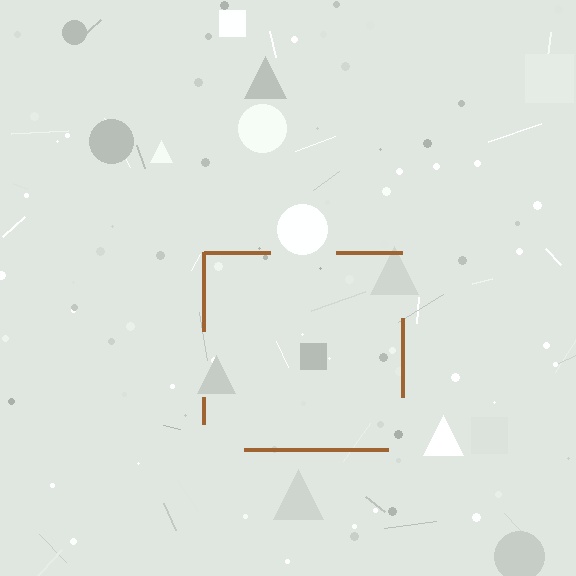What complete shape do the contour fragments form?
The contour fragments form a square.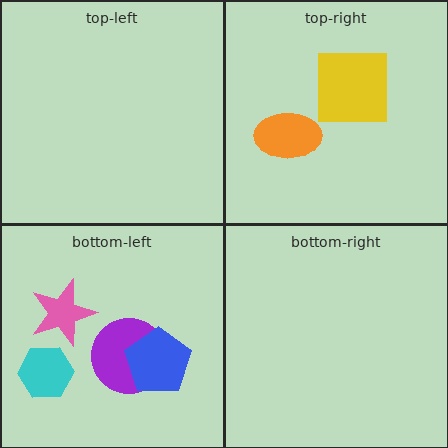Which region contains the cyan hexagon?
The bottom-left region.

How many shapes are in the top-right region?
2.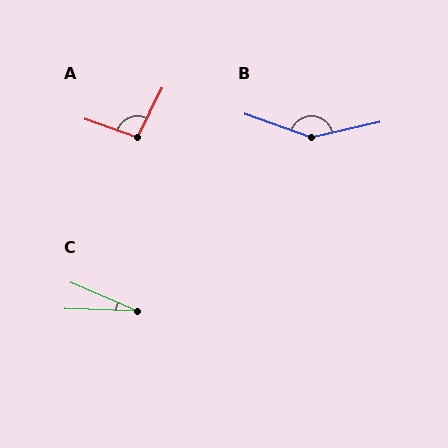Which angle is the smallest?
C, at approximately 22 degrees.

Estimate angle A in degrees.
Approximately 96 degrees.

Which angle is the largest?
B, at approximately 148 degrees.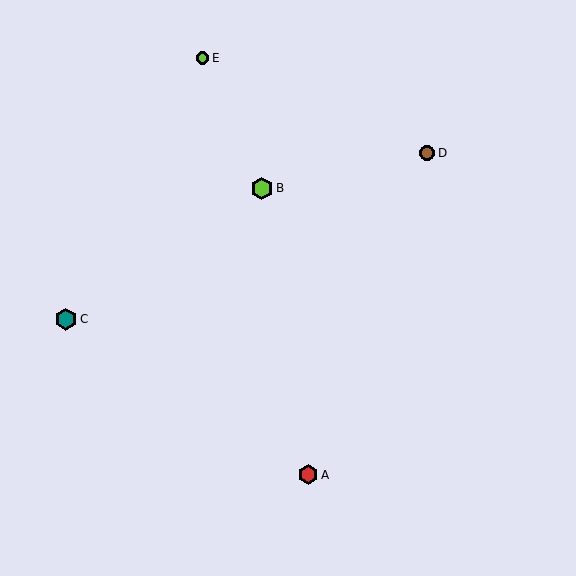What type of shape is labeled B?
Shape B is a lime hexagon.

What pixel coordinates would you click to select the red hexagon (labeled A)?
Click at (308, 475) to select the red hexagon A.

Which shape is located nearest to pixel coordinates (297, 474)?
The red hexagon (labeled A) at (308, 475) is nearest to that location.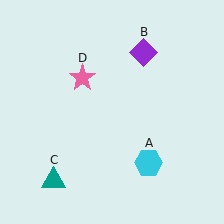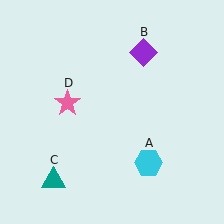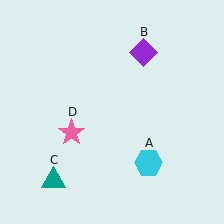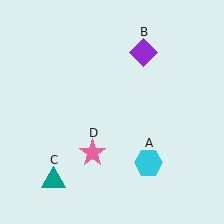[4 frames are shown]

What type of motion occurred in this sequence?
The pink star (object D) rotated counterclockwise around the center of the scene.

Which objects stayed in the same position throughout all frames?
Cyan hexagon (object A) and purple diamond (object B) and teal triangle (object C) remained stationary.